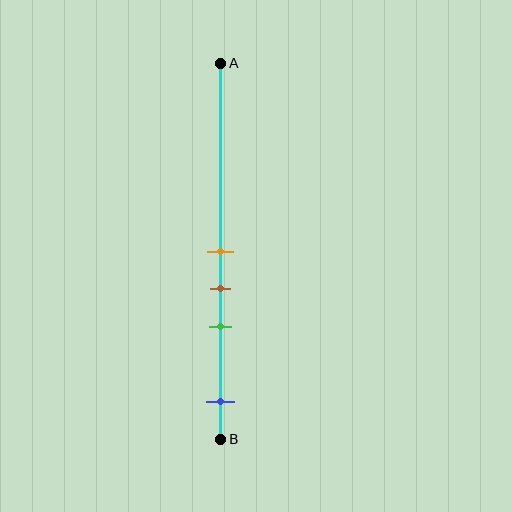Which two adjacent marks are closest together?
The orange and brown marks are the closest adjacent pair.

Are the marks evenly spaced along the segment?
No, the marks are not evenly spaced.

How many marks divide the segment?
There are 4 marks dividing the segment.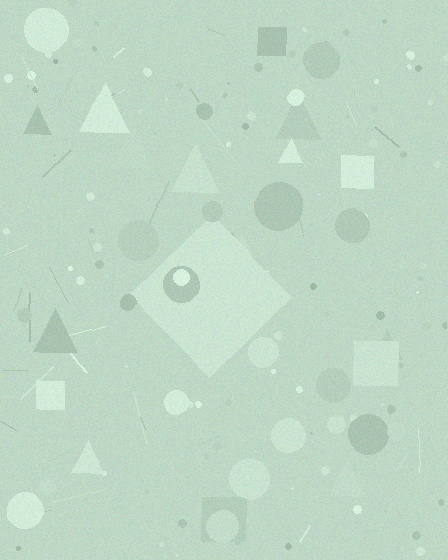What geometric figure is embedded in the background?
A diamond is embedded in the background.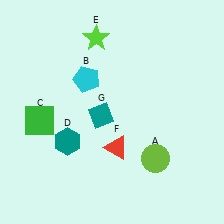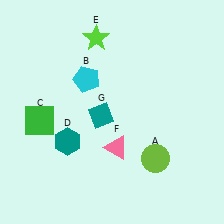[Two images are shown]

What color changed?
The triangle (F) changed from red in Image 1 to pink in Image 2.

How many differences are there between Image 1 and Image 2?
There is 1 difference between the two images.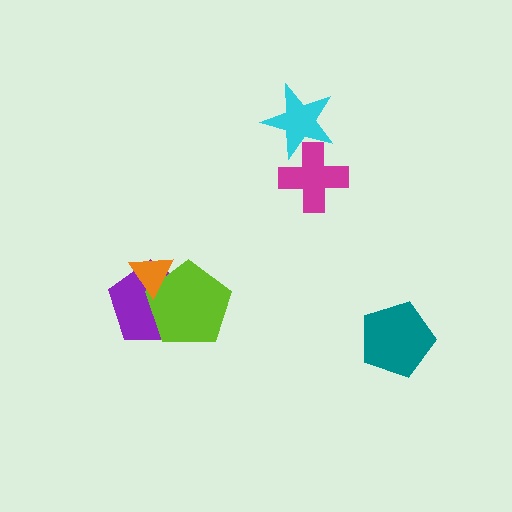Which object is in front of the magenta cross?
The cyan star is in front of the magenta cross.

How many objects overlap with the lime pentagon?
2 objects overlap with the lime pentagon.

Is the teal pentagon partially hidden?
No, no other shape covers it.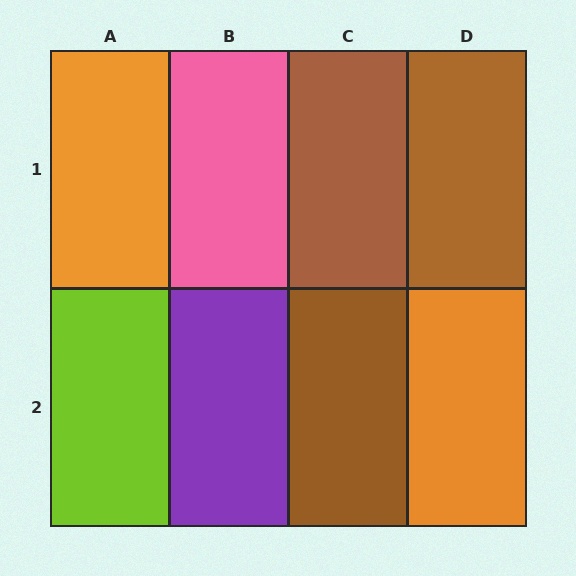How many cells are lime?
1 cell is lime.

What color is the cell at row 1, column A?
Orange.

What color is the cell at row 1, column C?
Brown.